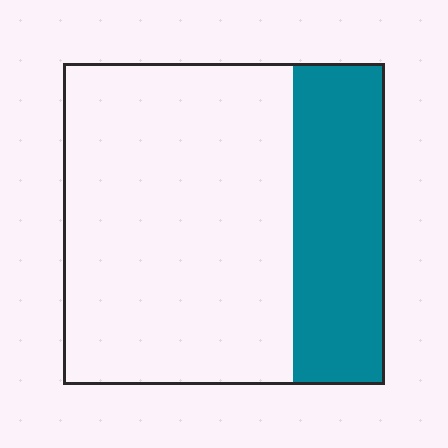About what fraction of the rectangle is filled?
About one quarter (1/4).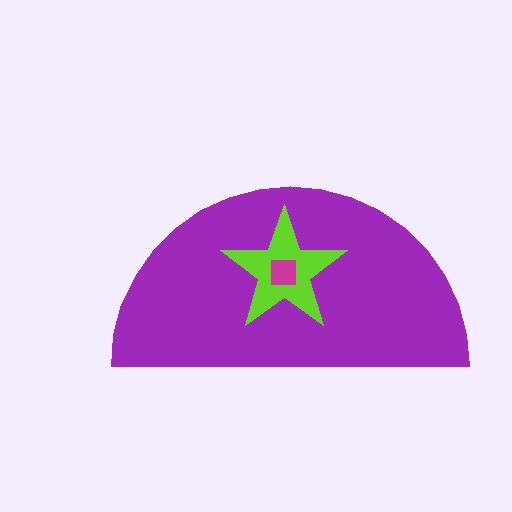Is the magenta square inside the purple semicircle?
Yes.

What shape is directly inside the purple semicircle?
The lime star.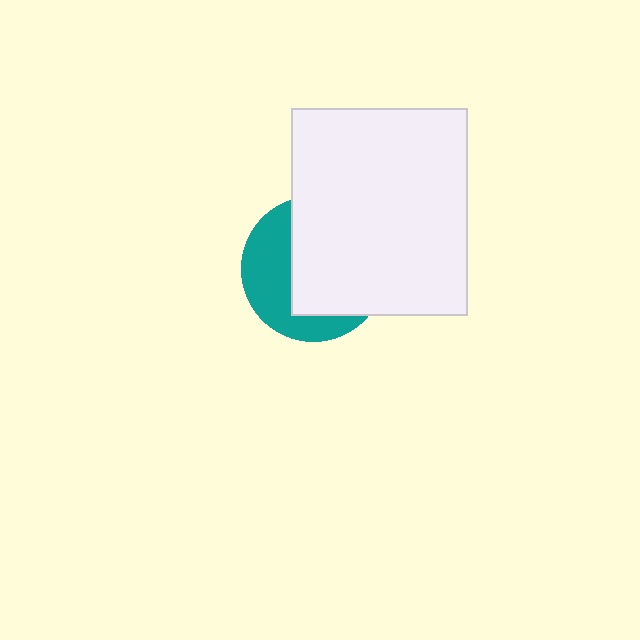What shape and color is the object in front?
The object in front is a white rectangle.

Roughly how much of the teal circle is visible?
A small part of it is visible (roughly 40%).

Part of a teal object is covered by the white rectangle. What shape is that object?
It is a circle.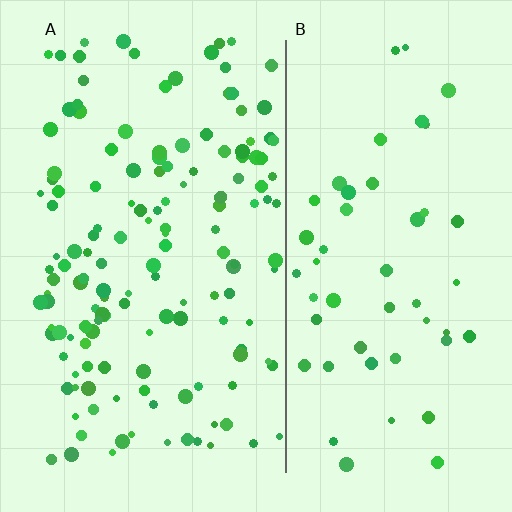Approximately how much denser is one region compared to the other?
Approximately 2.7× — region A over region B.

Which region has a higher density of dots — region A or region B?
A (the left).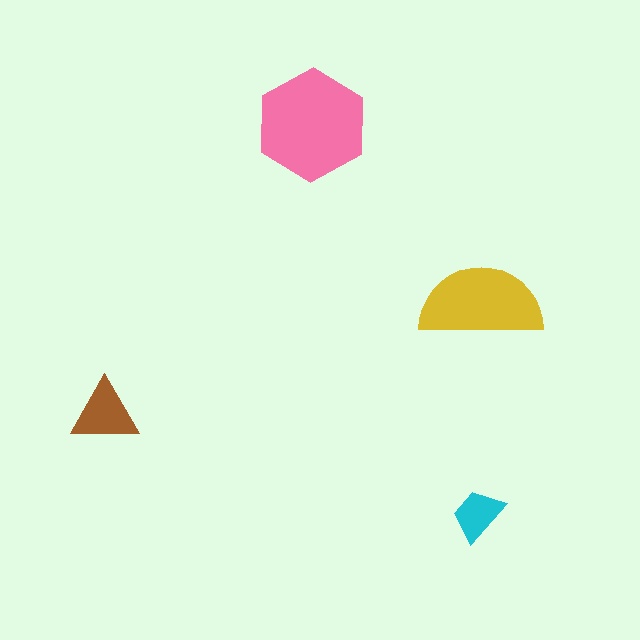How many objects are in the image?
There are 4 objects in the image.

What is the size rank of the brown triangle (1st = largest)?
3rd.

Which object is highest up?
The pink hexagon is topmost.